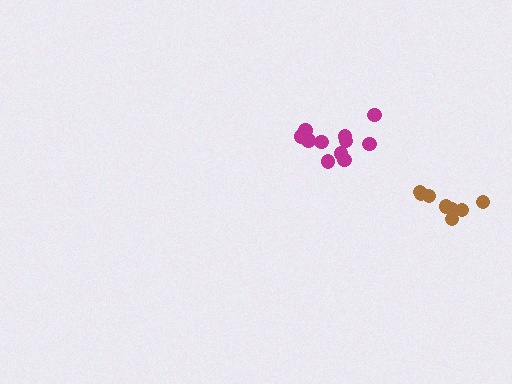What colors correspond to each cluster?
The clusters are colored: magenta, brown.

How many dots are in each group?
Group 1: 11 dots, Group 2: 8 dots (19 total).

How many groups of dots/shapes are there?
There are 2 groups.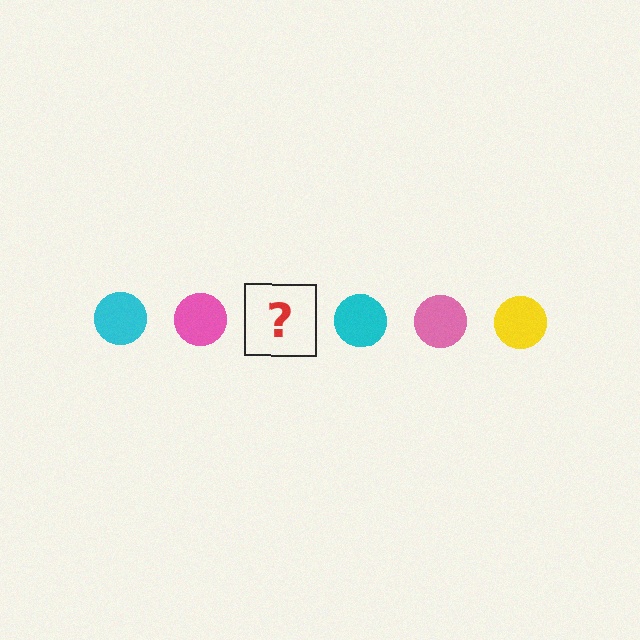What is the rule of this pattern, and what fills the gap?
The rule is that the pattern cycles through cyan, pink, yellow circles. The gap should be filled with a yellow circle.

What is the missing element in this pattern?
The missing element is a yellow circle.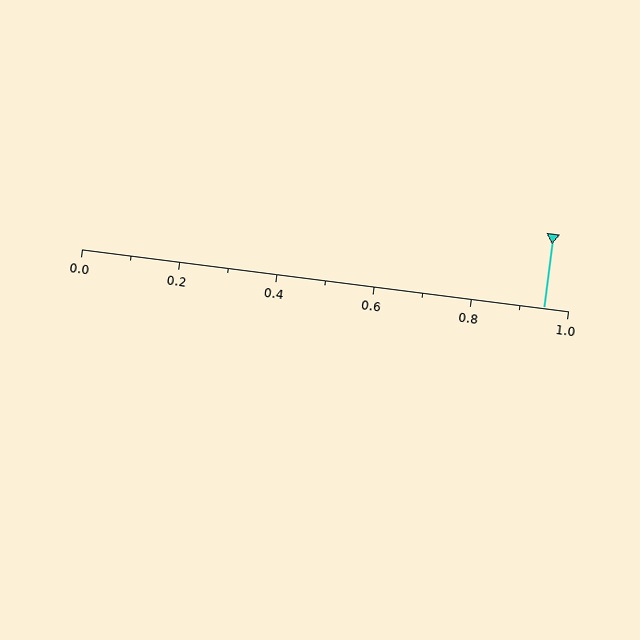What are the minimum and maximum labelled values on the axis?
The axis runs from 0.0 to 1.0.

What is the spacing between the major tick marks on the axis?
The major ticks are spaced 0.2 apart.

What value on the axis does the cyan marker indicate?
The marker indicates approximately 0.95.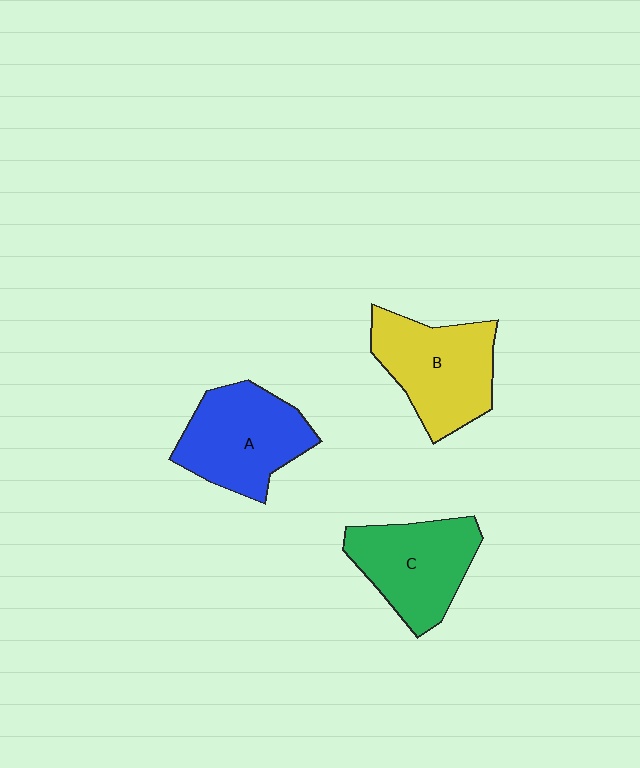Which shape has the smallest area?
Shape C (green).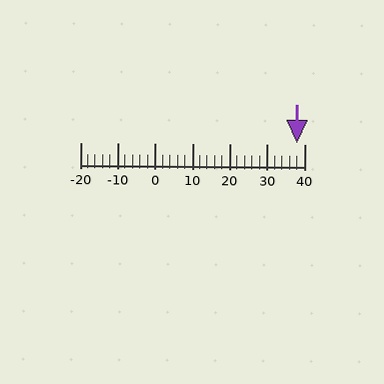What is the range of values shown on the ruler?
The ruler shows values from -20 to 40.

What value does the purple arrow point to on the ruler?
The purple arrow points to approximately 38.